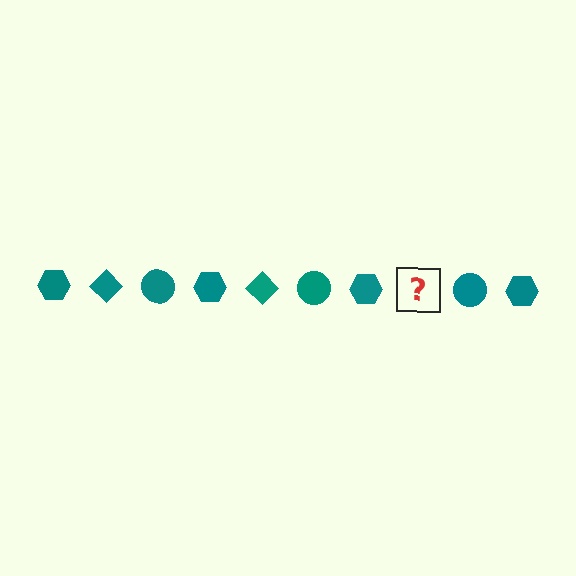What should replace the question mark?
The question mark should be replaced with a teal diamond.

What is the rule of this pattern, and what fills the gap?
The rule is that the pattern cycles through hexagon, diamond, circle shapes in teal. The gap should be filled with a teal diamond.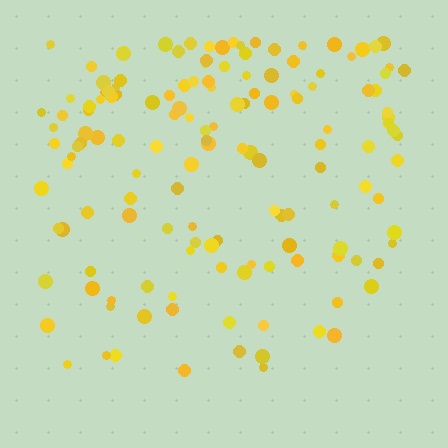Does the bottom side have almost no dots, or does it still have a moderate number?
Still a moderate number, just noticeably fewer than the top.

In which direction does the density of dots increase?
From bottom to top, with the top side densest.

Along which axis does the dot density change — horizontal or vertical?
Vertical.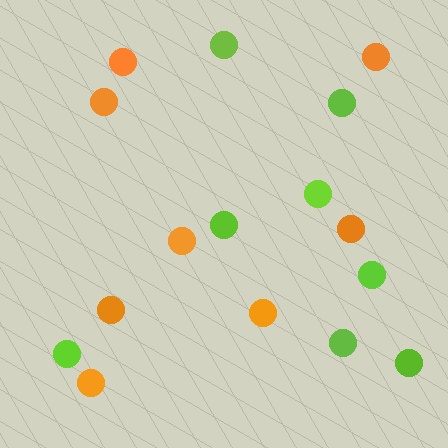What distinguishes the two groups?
There are 2 groups: one group of orange circles (8) and one group of lime circles (8).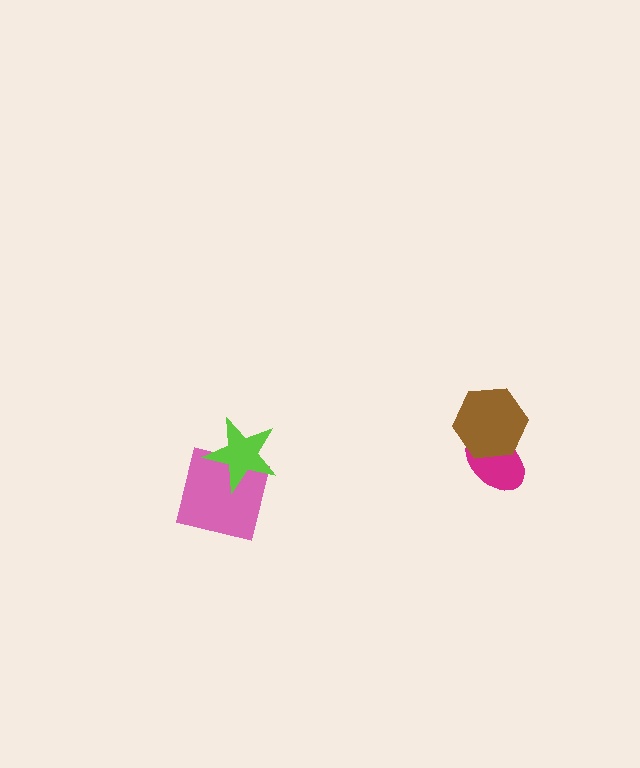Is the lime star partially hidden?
No, no other shape covers it.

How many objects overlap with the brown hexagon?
1 object overlaps with the brown hexagon.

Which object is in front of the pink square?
The lime star is in front of the pink square.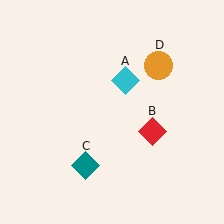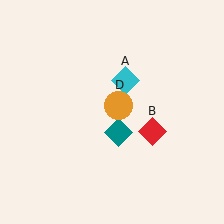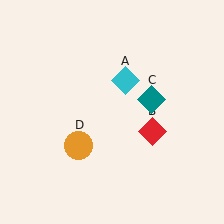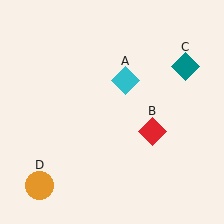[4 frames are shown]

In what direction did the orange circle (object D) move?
The orange circle (object D) moved down and to the left.